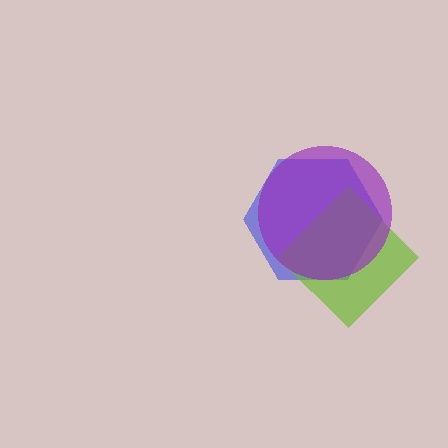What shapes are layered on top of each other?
The layered shapes are: a blue hexagon, a lime diamond, a purple circle.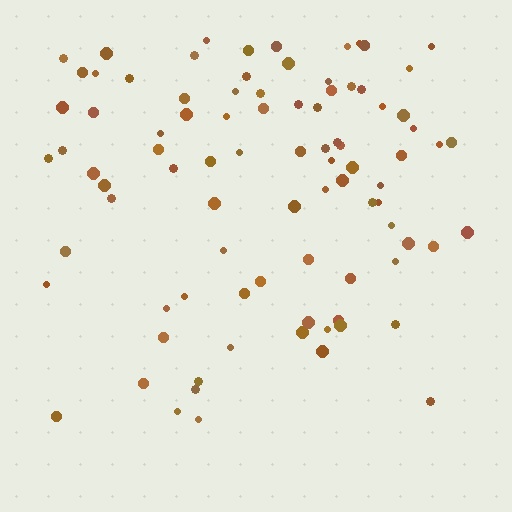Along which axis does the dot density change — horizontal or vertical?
Vertical.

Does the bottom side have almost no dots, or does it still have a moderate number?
Still a moderate number, just noticeably fewer than the top.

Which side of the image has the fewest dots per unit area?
The bottom.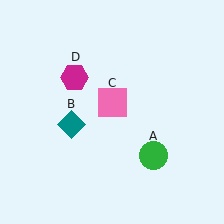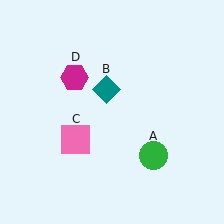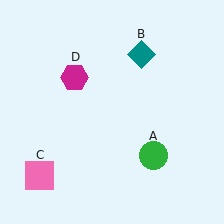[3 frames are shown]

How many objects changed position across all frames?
2 objects changed position: teal diamond (object B), pink square (object C).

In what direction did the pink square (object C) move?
The pink square (object C) moved down and to the left.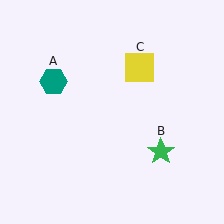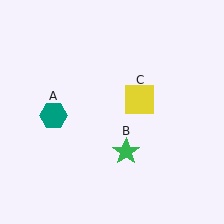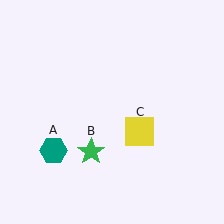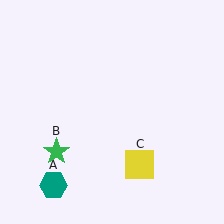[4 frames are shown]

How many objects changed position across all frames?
3 objects changed position: teal hexagon (object A), green star (object B), yellow square (object C).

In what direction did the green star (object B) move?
The green star (object B) moved left.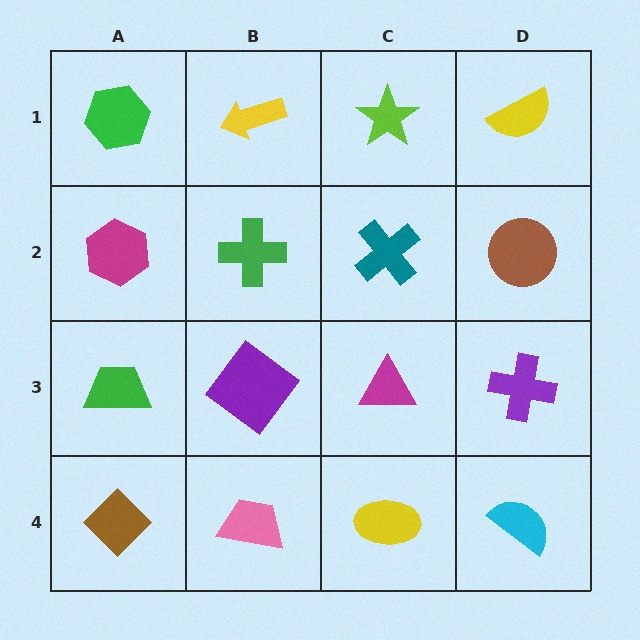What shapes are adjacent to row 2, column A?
A green hexagon (row 1, column A), a green trapezoid (row 3, column A), a green cross (row 2, column B).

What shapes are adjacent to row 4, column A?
A green trapezoid (row 3, column A), a pink trapezoid (row 4, column B).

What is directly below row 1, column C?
A teal cross.